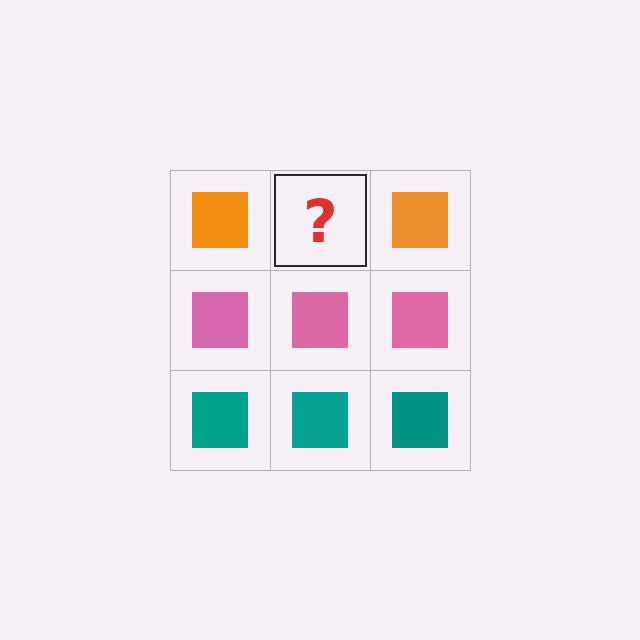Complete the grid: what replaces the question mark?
The question mark should be replaced with an orange square.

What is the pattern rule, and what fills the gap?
The rule is that each row has a consistent color. The gap should be filled with an orange square.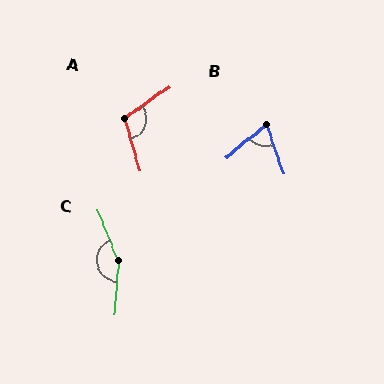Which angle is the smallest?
B, at approximately 70 degrees.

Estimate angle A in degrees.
Approximately 109 degrees.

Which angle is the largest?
C, at approximately 154 degrees.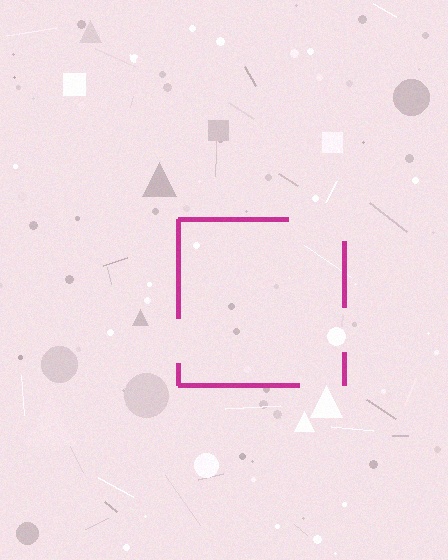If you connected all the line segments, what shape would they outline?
They would outline a square.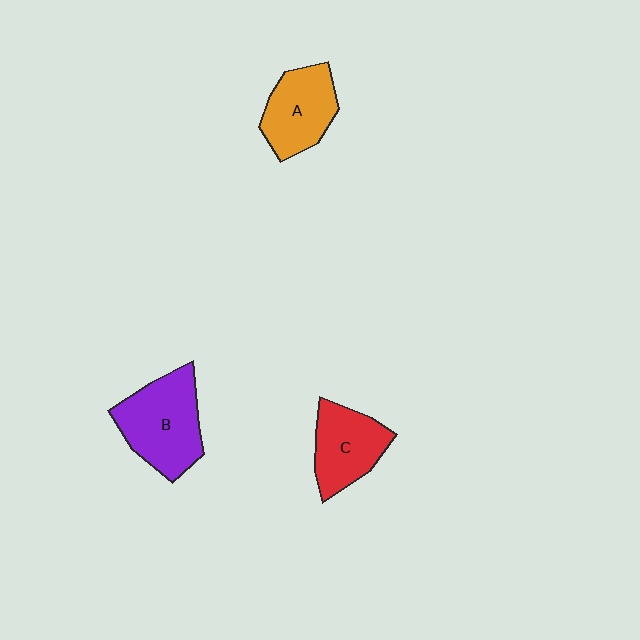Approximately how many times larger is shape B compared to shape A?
Approximately 1.3 times.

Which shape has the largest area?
Shape B (purple).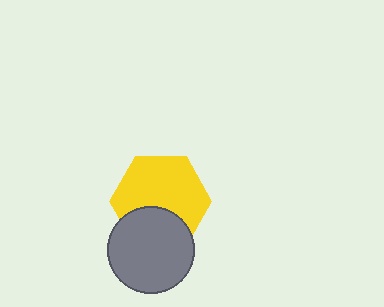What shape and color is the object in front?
The object in front is a gray circle.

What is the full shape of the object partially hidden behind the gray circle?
The partially hidden object is a yellow hexagon.